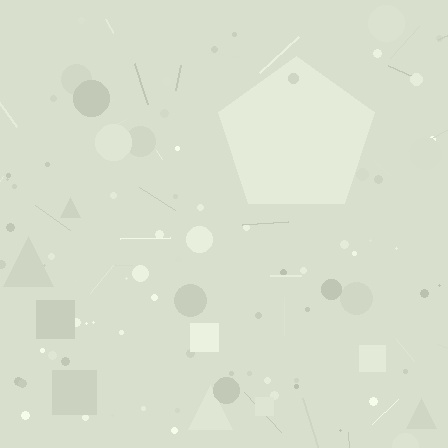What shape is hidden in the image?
A pentagon is hidden in the image.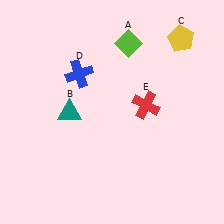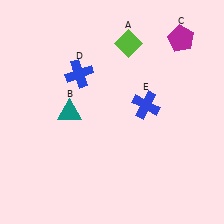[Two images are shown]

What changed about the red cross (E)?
In Image 1, E is red. In Image 2, it changed to blue.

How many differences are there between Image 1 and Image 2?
There are 2 differences between the two images.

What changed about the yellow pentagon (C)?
In Image 1, C is yellow. In Image 2, it changed to magenta.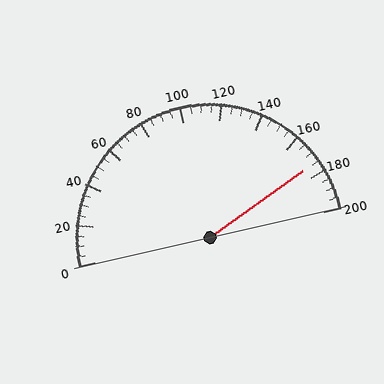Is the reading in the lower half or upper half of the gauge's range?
The reading is in the upper half of the range (0 to 200).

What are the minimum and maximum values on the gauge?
The gauge ranges from 0 to 200.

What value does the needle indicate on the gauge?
The needle indicates approximately 175.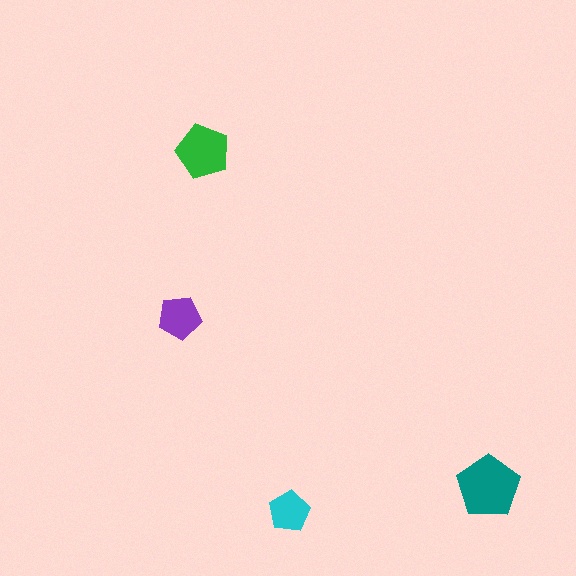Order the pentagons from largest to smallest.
the teal one, the green one, the purple one, the cyan one.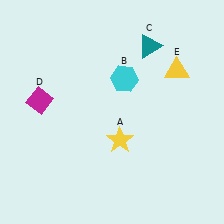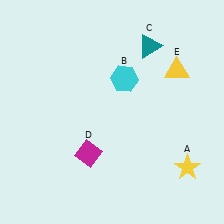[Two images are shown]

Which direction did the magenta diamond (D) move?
The magenta diamond (D) moved down.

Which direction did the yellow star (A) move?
The yellow star (A) moved right.